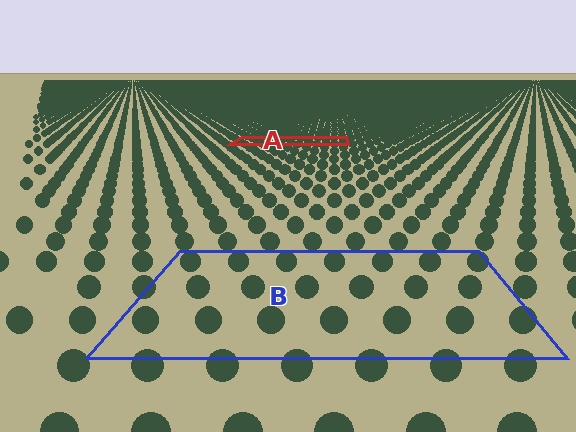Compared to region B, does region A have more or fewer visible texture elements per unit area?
Region A has more texture elements per unit area — they are packed more densely because it is farther away.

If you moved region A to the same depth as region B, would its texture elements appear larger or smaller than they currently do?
They would appear larger. At a closer depth, the same texture elements are projected at a bigger on-screen size.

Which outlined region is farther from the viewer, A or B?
Region A is farther from the viewer — the texture elements inside it appear smaller and more densely packed.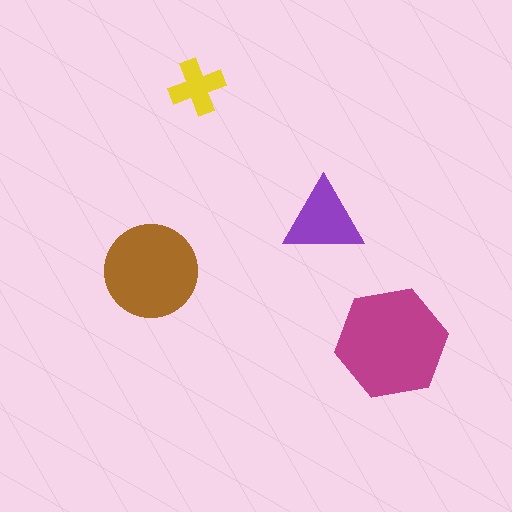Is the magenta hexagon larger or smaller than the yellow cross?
Larger.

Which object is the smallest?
The yellow cross.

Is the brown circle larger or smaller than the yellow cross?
Larger.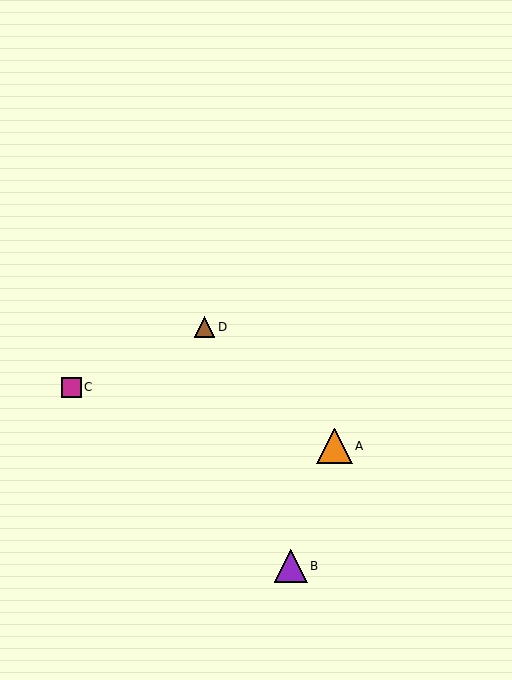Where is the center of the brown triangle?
The center of the brown triangle is at (204, 327).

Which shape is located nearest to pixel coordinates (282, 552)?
The purple triangle (labeled B) at (291, 566) is nearest to that location.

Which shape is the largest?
The orange triangle (labeled A) is the largest.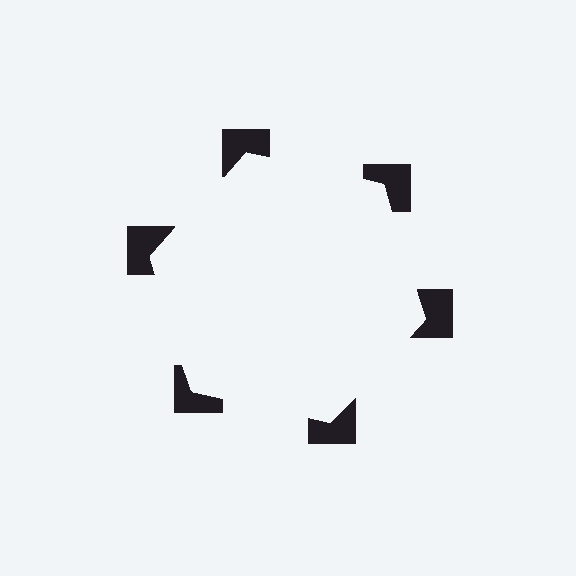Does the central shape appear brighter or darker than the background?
It typically appears slightly brighter than the background, even though no actual brightness change is drawn.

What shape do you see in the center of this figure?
An illusory hexagon — its edges are inferred from the aligned wedge cuts in the notched squares, not physically drawn.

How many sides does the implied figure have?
6 sides.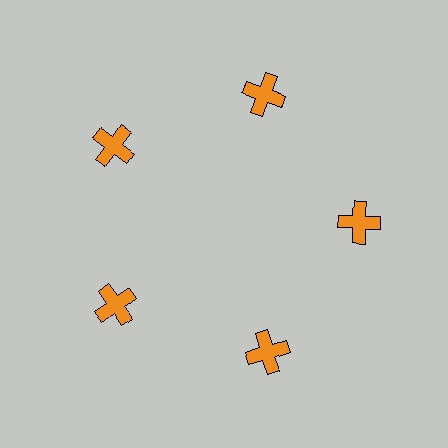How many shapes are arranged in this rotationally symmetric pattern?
There are 5 shapes, arranged in 5 groups of 1.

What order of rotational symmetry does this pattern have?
This pattern has 5-fold rotational symmetry.